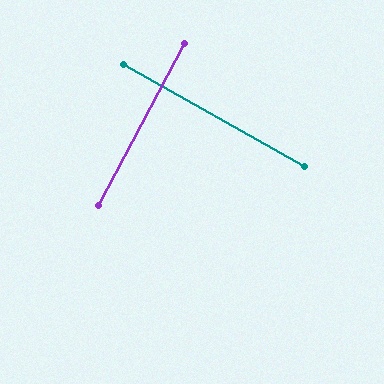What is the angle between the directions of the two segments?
Approximately 89 degrees.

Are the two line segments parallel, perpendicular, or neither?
Perpendicular — they meet at approximately 89°.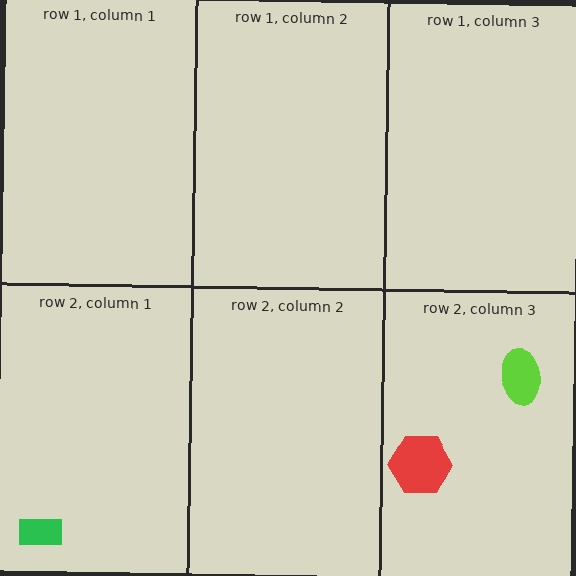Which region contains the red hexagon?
The row 2, column 3 region.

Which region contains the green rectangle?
The row 2, column 1 region.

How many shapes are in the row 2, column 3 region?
2.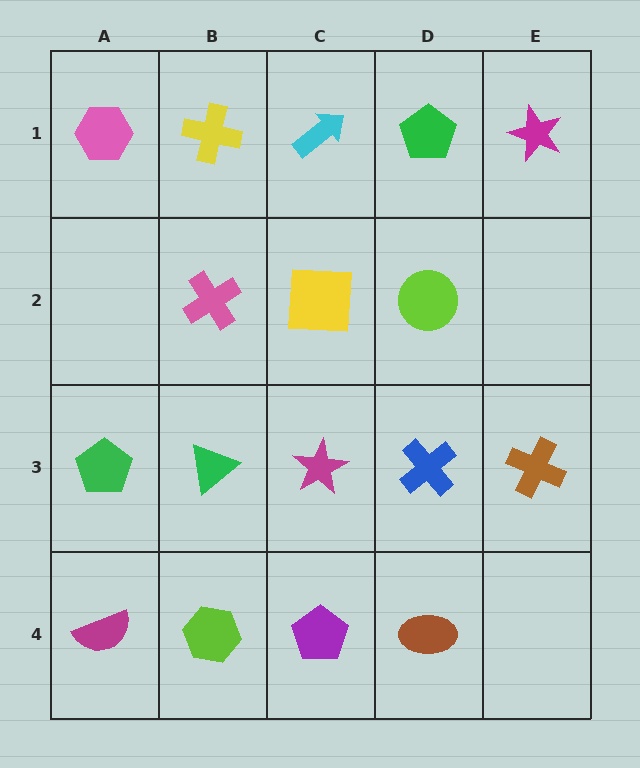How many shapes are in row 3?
5 shapes.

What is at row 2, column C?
A yellow square.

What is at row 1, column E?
A magenta star.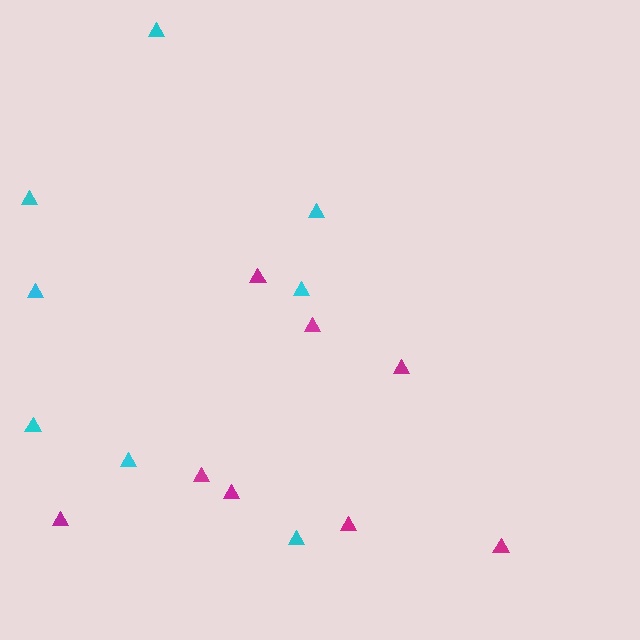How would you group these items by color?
There are 2 groups: one group of magenta triangles (8) and one group of cyan triangles (8).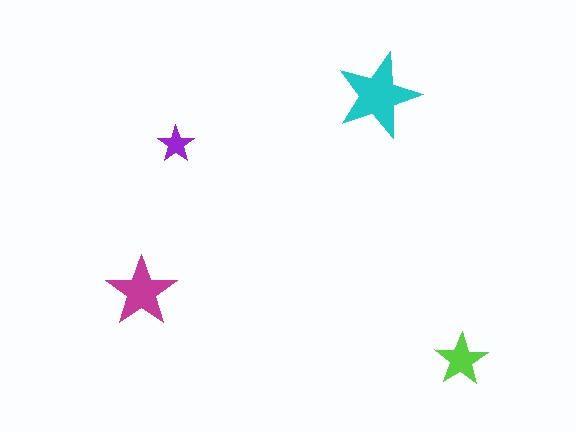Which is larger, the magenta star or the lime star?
The magenta one.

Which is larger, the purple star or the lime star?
The lime one.